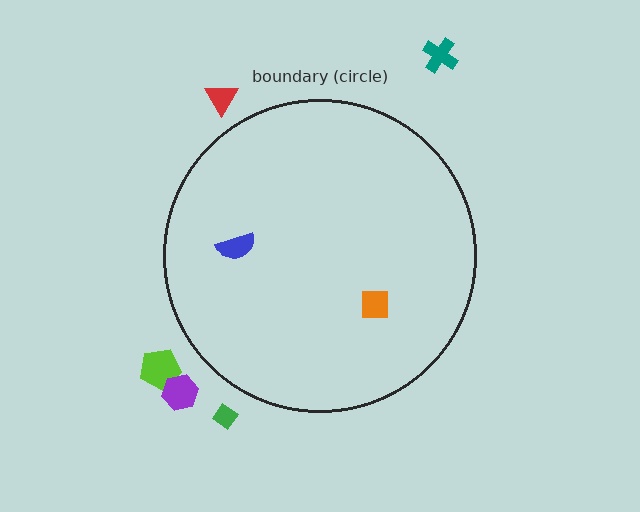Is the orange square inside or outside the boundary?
Inside.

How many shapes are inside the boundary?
2 inside, 5 outside.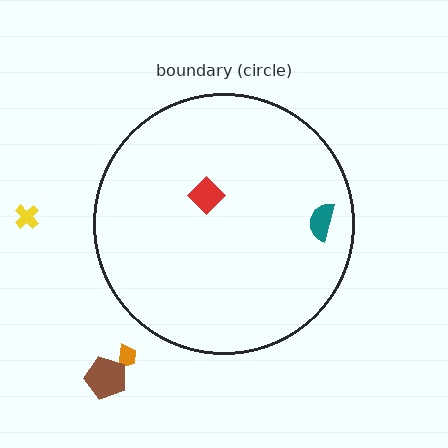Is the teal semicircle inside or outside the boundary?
Inside.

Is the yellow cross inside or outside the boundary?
Outside.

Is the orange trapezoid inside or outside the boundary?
Outside.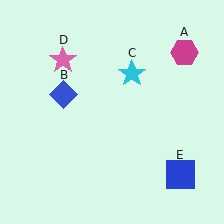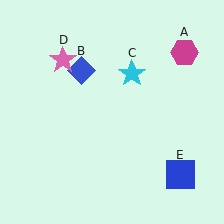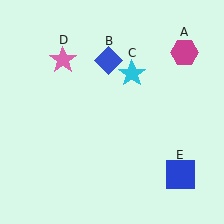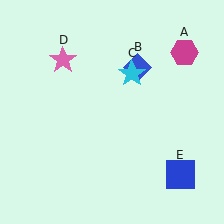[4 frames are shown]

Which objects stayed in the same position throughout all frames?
Magenta hexagon (object A) and cyan star (object C) and pink star (object D) and blue square (object E) remained stationary.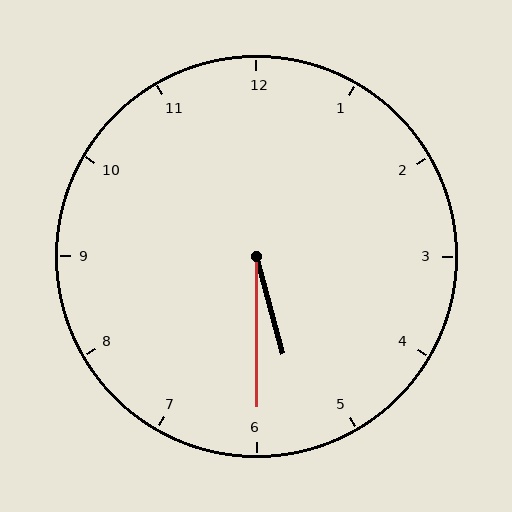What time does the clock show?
5:30.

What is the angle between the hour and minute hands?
Approximately 15 degrees.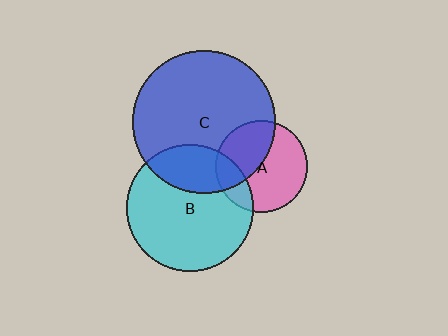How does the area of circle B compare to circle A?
Approximately 1.9 times.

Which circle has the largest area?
Circle C (blue).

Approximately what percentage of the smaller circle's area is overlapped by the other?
Approximately 25%.